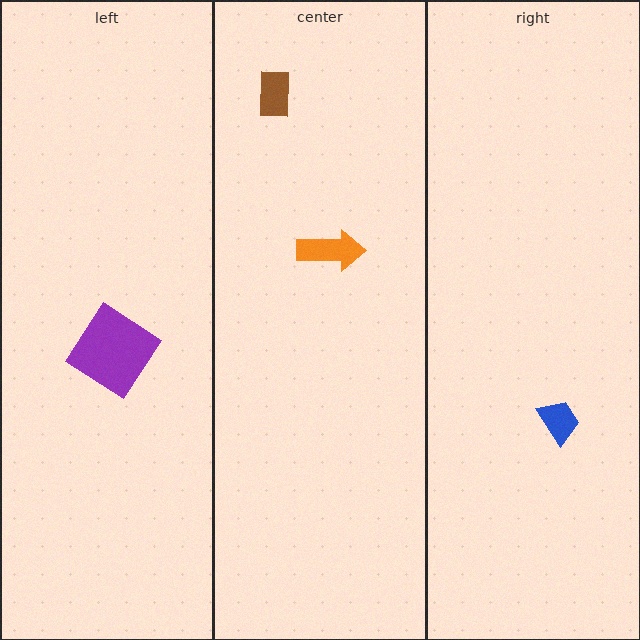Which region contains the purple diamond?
The left region.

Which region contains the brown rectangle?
The center region.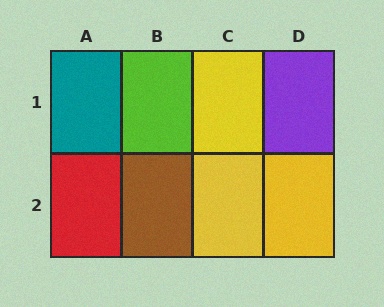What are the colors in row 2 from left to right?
Red, brown, yellow, yellow.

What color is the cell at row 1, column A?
Teal.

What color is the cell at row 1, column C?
Yellow.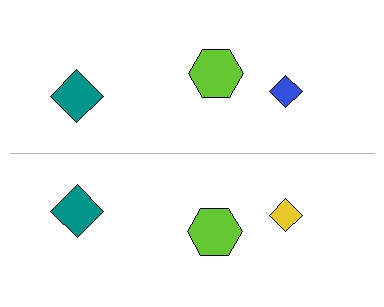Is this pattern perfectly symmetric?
No, the pattern is not perfectly symmetric. The yellow diamond on the bottom side breaks the symmetry — its mirror counterpart is blue.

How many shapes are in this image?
There are 6 shapes in this image.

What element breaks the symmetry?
The yellow diamond on the bottom side breaks the symmetry — its mirror counterpart is blue.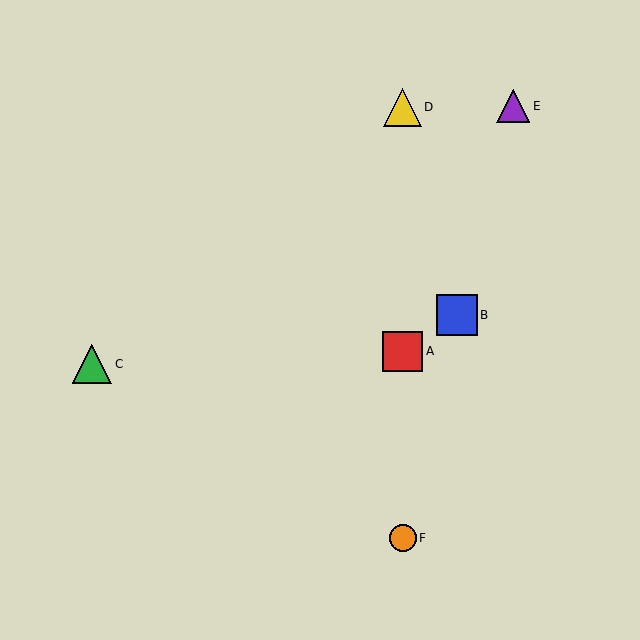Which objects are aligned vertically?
Objects A, D, F are aligned vertically.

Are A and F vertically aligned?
Yes, both are at x≈403.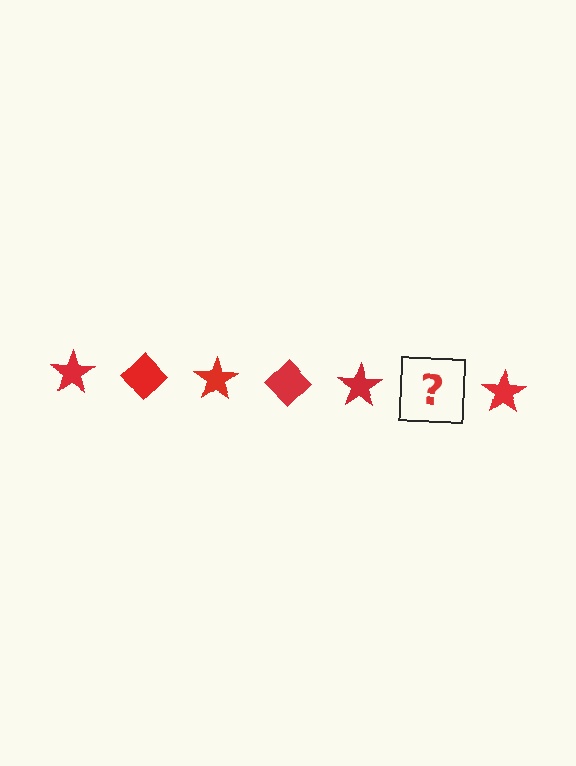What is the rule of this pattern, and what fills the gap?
The rule is that the pattern cycles through star, diamond shapes in red. The gap should be filled with a red diamond.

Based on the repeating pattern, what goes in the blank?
The blank should be a red diamond.